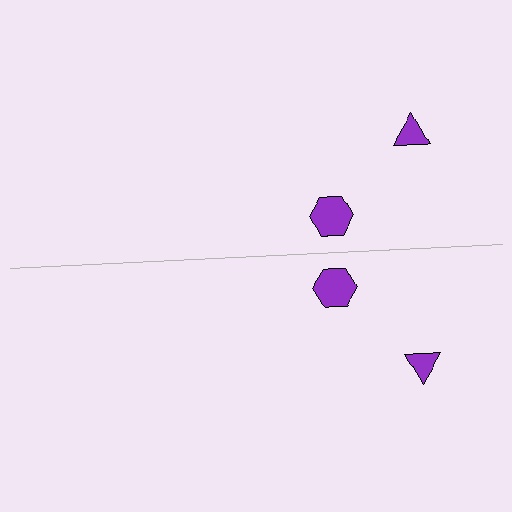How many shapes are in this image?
There are 4 shapes in this image.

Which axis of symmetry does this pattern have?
The pattern has a horizontal axis of symmetry running through the center of the image.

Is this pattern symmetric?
Yes, this pattern has bilateral (reflection) symmetry.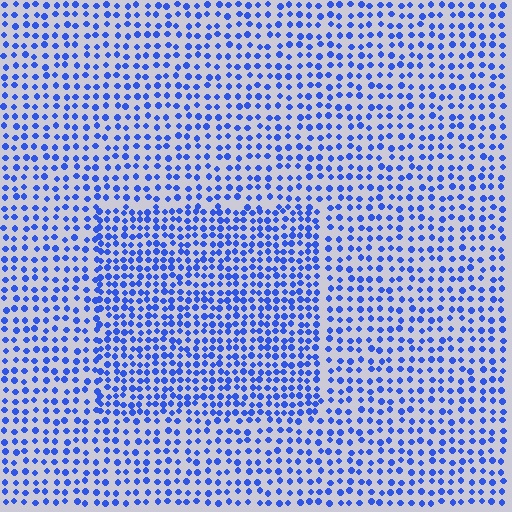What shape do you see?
I see a rectangle.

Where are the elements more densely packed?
The elements are more densely packed inside the rectangle boundary.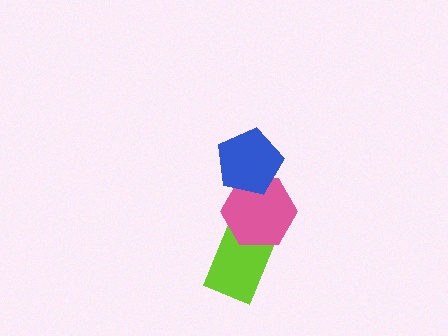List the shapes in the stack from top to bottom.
From top to bottom: the blue pentagon, the pink hexagon, the lime rectangle.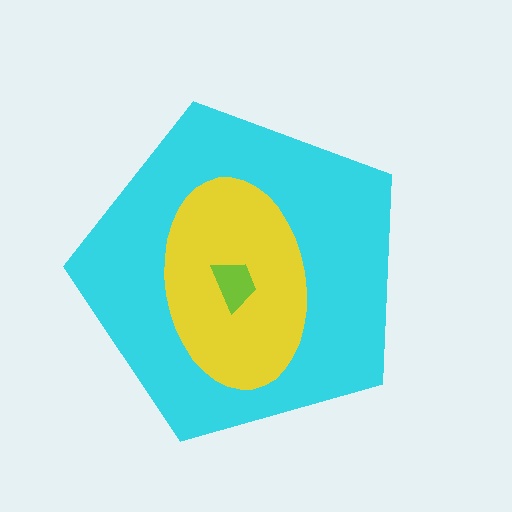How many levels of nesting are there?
3.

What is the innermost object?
The lime trapezoid.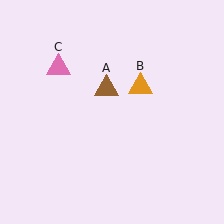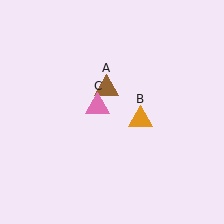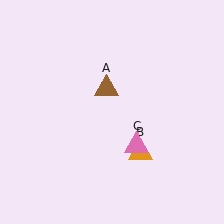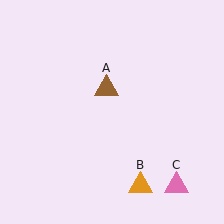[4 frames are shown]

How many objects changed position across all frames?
2 objects changed position: orange triangle (object B), pink triangle (object C).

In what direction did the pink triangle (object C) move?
The pink triangle (object C) moved down and to the right.